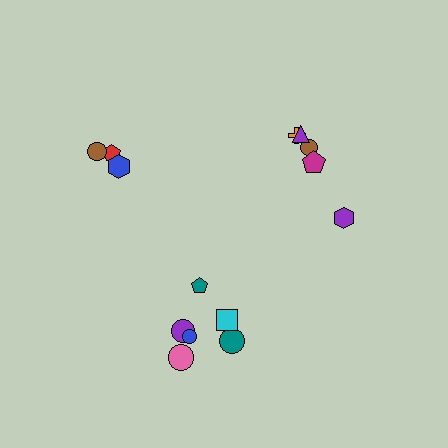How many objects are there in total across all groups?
There are 14 objects.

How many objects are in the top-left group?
There are 3 objects.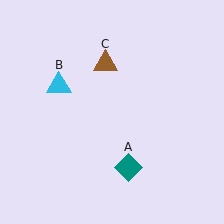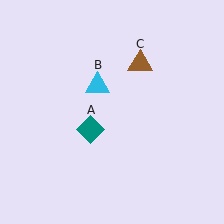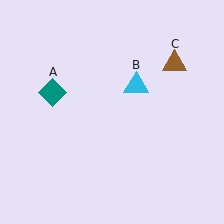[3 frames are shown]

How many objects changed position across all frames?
3 objects changed position: teal diamond (object A), cyan triangle (object B), brown triangle (object C).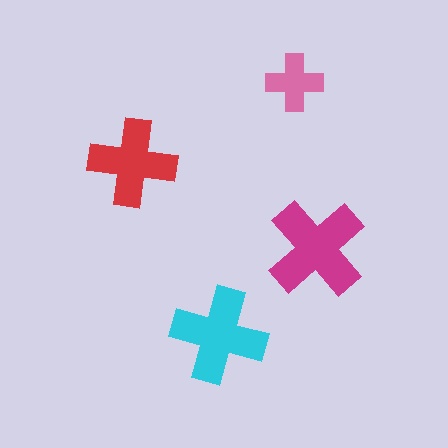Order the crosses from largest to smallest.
the magenta one, the cyan one, the red one, the pink one.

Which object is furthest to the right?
The magenta cross is rightmost.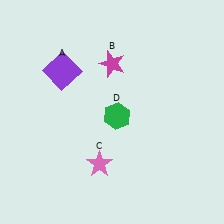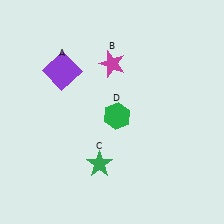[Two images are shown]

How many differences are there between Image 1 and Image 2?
There is 1 difference between the two images.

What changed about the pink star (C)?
In Image 1, C is pink. In Image 2, it changed to green.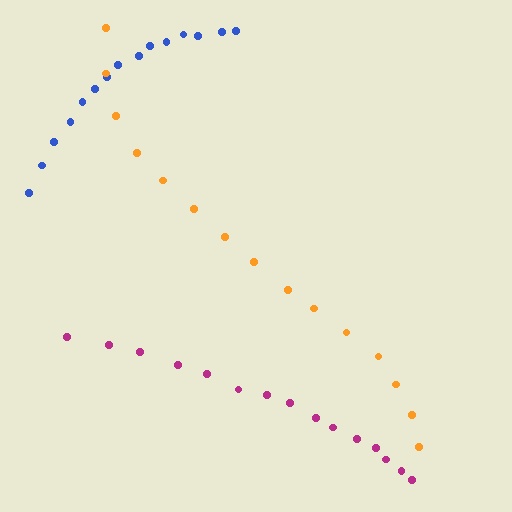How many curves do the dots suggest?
There are 3 distinct paths.